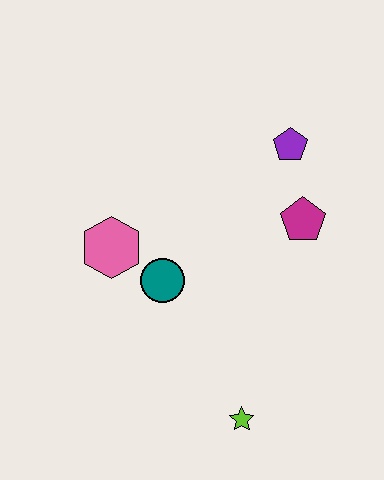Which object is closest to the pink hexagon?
The teal circle is closest to the pink hexagon.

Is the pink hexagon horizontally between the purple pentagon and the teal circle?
No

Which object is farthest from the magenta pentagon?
The lime star is farthest from the magenta pentagon.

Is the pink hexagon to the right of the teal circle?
No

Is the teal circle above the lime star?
Yes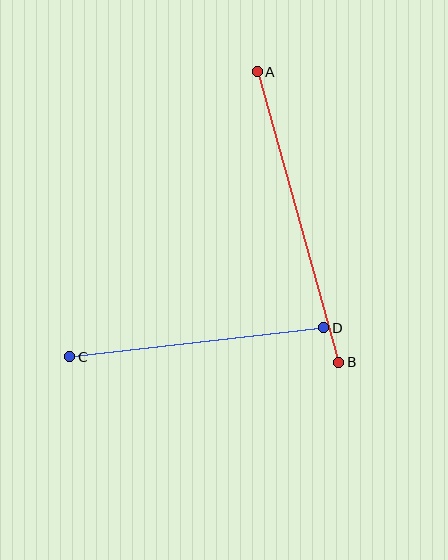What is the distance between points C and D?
The distance is approximately 256 pixels.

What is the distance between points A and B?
The distance is approximately 302 pixels.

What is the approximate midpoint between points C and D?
The midpoint is at approximately (197, 342) pixels.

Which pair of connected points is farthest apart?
Points A and B are farthest apart.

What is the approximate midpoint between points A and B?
The midpoint is at approximately (298, 217) pixels.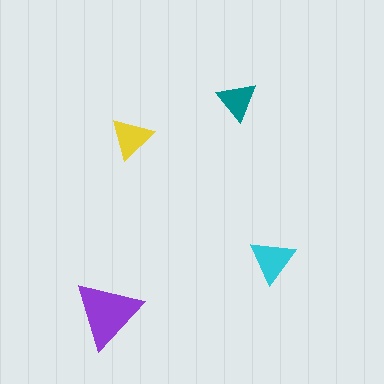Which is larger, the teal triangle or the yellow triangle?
The yellow one.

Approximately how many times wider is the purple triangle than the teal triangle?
About 1.5 times wider.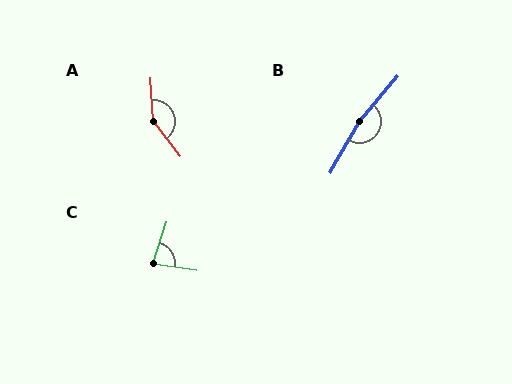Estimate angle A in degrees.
Approximately 146 degrees.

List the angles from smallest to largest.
C (81°), A (146°), B (169°).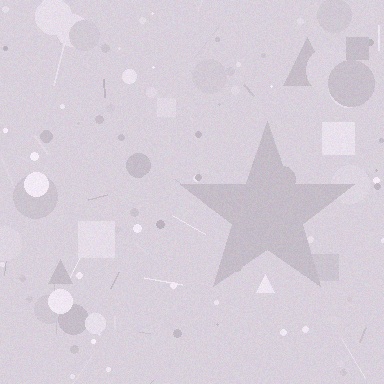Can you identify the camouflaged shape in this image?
The camouflaged shape is a star.